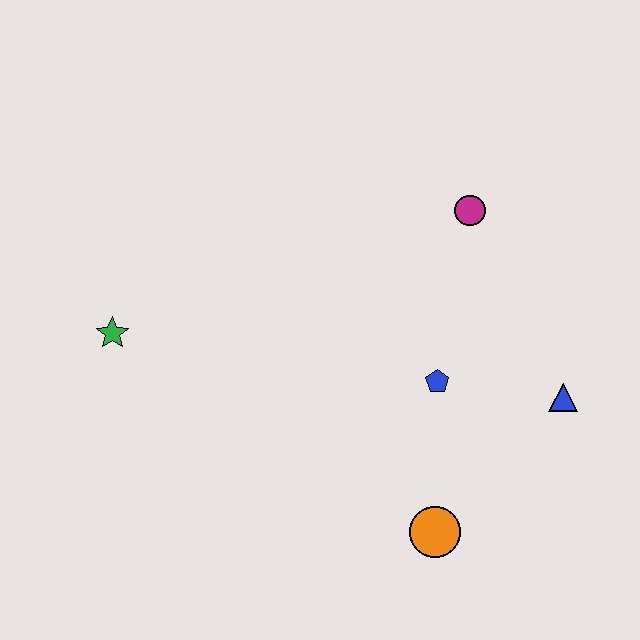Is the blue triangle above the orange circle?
Yes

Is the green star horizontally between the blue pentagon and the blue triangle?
No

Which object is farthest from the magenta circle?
The green star is farthest from the magenta circle.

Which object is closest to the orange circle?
The blue pentagon is closest to the orange circle.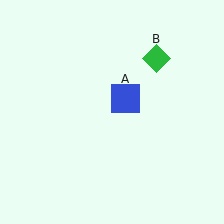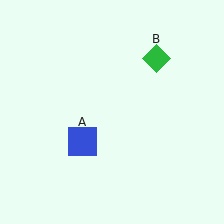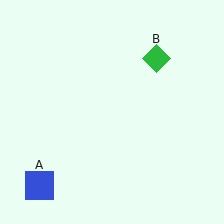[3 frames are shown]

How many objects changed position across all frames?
1 object changed position: blue square (object A).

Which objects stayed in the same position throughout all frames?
Green diamond (object B) remained stationary.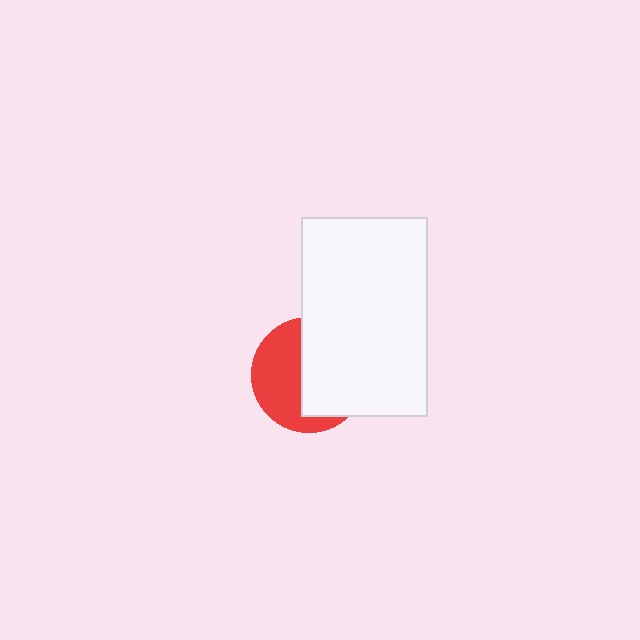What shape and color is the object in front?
The object in front is a white rectangle.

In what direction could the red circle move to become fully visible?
The red circle could move left. That would shift it out from behind the white rectangle entirely.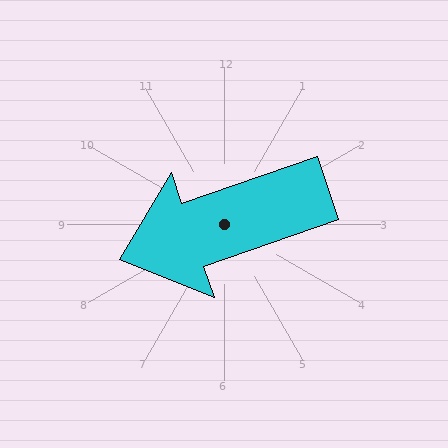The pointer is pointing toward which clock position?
Roughly 8 o'clock.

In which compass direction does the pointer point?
West.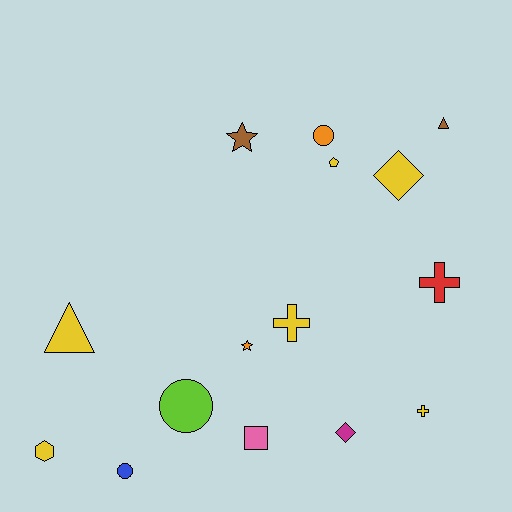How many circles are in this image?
There are 3 circles.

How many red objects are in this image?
There is 1 red object.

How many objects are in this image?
There are 15 objects.